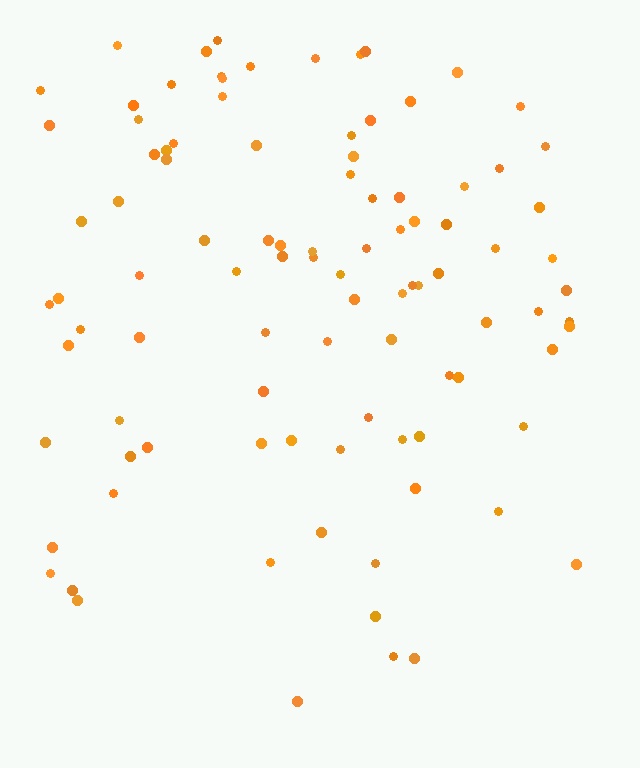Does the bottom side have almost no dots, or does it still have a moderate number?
Still a moderate number, just noticeably fewer than the top.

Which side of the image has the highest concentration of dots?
The top.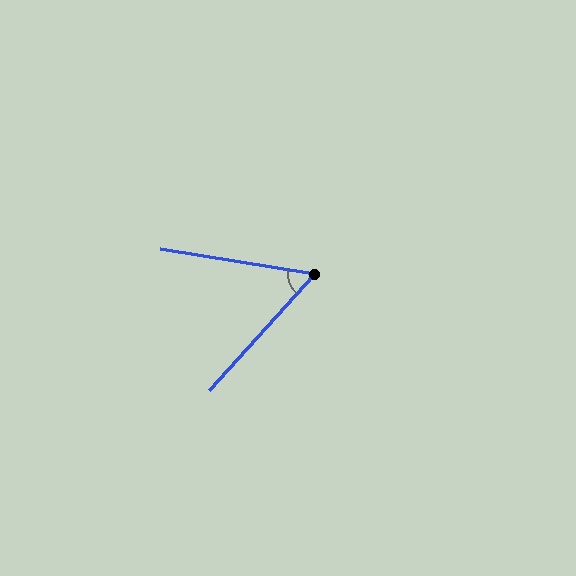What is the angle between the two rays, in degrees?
Approximately 57 degrees.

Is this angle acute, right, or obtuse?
It is acute.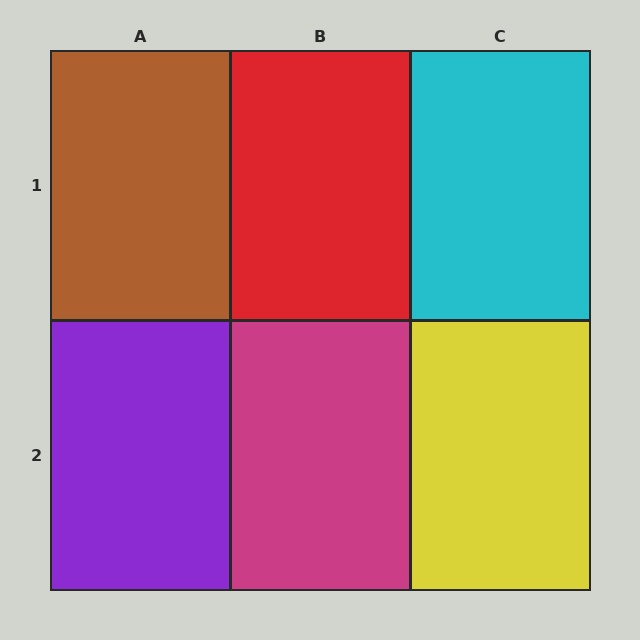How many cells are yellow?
1 cell is yellow.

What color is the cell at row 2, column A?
Purple.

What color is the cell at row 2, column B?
Magenta.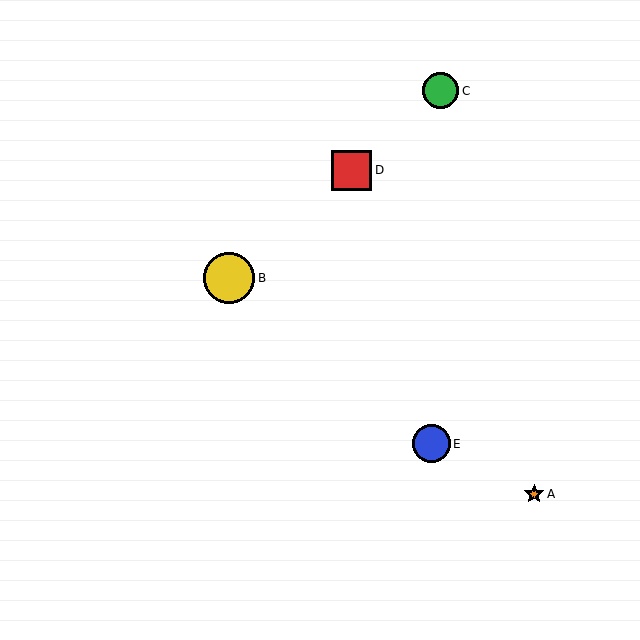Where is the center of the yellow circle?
The center of the yellow circle is at (229, 278).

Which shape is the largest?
The yellow circle (labeled B) is the largest.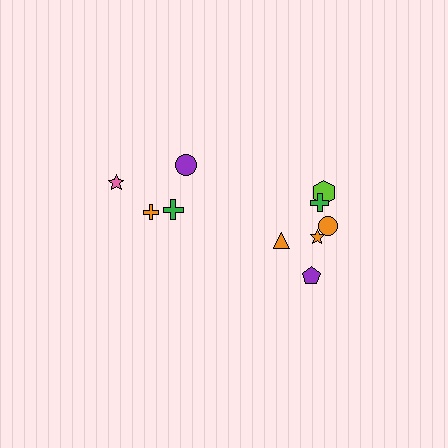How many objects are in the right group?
There are 6 objects.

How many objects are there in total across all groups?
There are 10 objects.